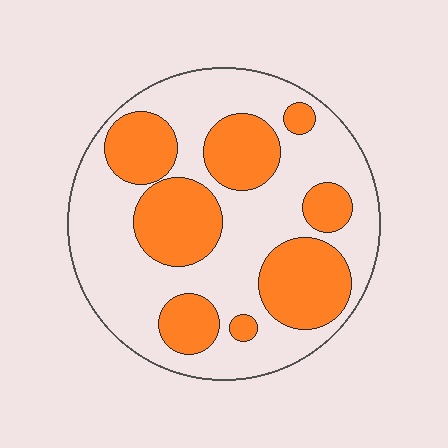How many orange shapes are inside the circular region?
8.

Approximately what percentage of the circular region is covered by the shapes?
Approximately 35%.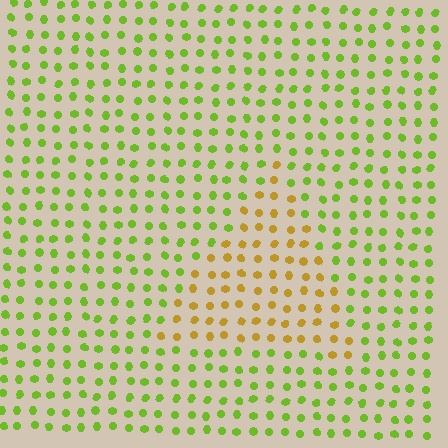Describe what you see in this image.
The image is filled with small lime elements in a uniform arrangement. A triangle-shaped region is visible where the elements are tinted to a slightly different hue, forming a subtle color boundary.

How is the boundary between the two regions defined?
The boundary is defined purely by a slight shift in hue (about 47 degrees). Spacing, size, and orientation are identical on both sides.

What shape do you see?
I see a triangle.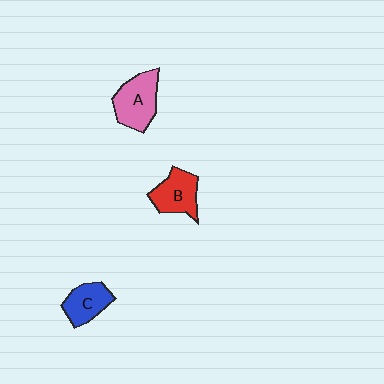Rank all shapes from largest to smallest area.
From largest to smallest: A (pink), B (red), C (blue).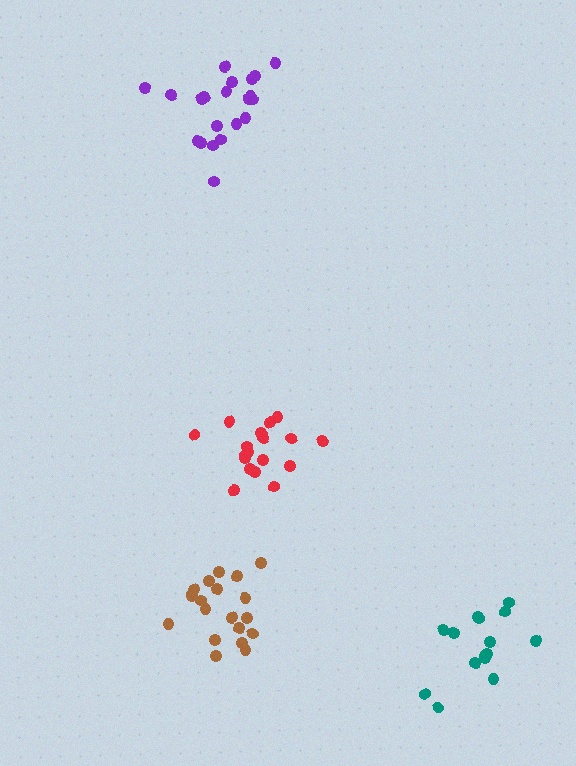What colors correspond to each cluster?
The clusters are colored: purple, red, teal, brown.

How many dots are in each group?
Group 1: 21 dots, Group 2: 19 dots, Group 3: 15 dots, Group 4: 19 dots (74 total).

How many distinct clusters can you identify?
There are 4 distinct clusters.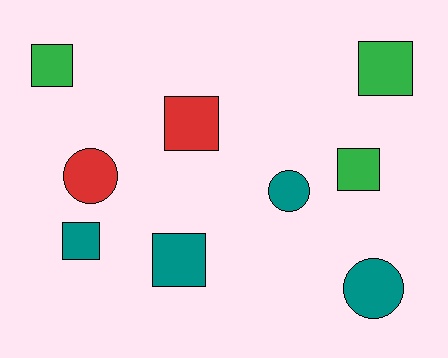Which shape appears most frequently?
Square, with 6 objects.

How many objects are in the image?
There are 9 objects.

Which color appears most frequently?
Teal, with 4 objects.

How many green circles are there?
There are no green circles.